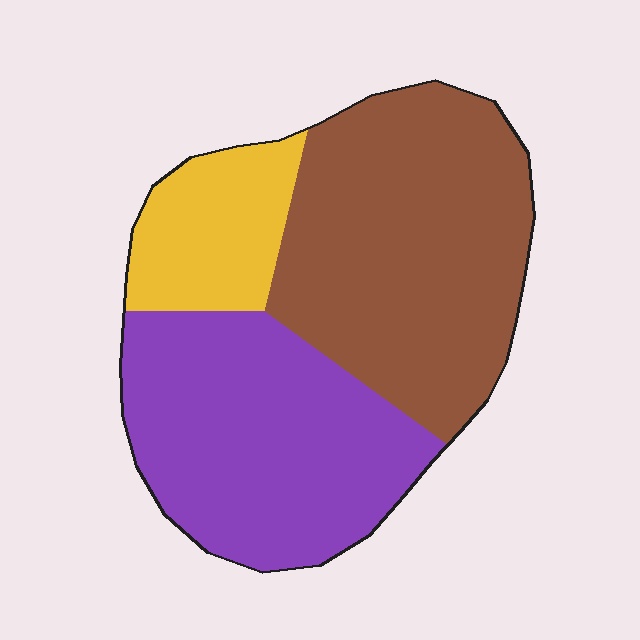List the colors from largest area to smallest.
From largest to smallest: brown, purple, yellow.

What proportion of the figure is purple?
Purple covers around 40% of the figure.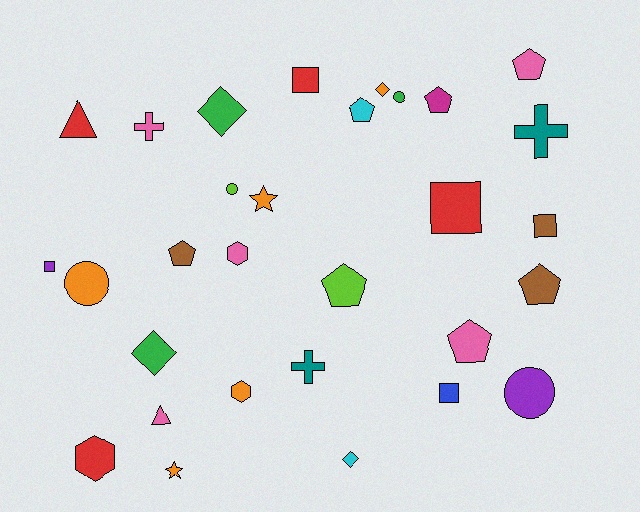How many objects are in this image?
There are 30 objects.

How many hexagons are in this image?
There are 3 hexagons.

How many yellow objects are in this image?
There are no yellow objects.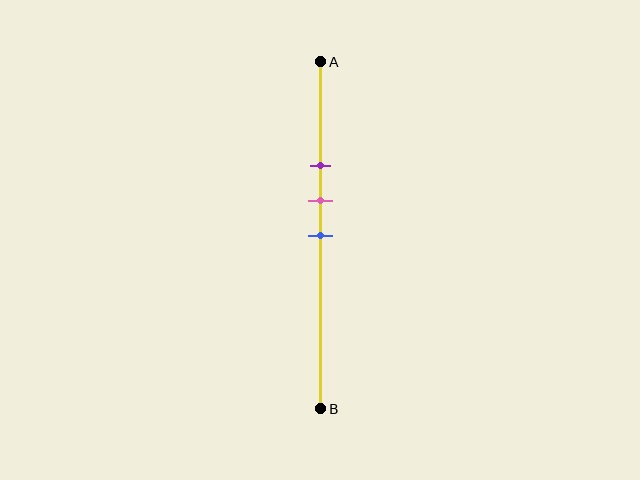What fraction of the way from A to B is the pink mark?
The pink mark is approximately 40% (0.4) of the way from A to B.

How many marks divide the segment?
There are 3 marks dividing the segment.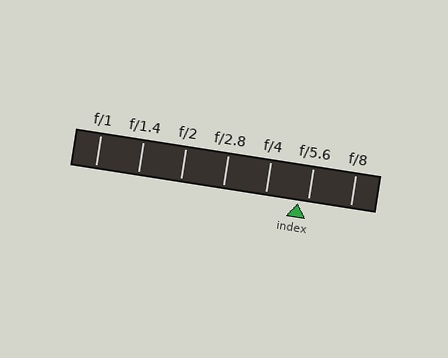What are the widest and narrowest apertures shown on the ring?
The widest aperture shown is f/1 and the narrowest is f/8.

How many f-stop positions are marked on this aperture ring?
There are 7 f-stop positions marked.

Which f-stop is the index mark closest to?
The index mark is closest to f/5.6.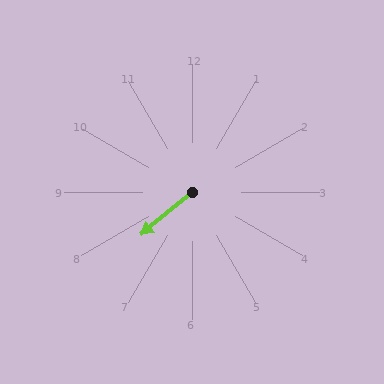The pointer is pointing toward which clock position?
Roughly 8 o'clock.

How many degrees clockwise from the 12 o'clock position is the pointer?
Approximately 230 degrees.